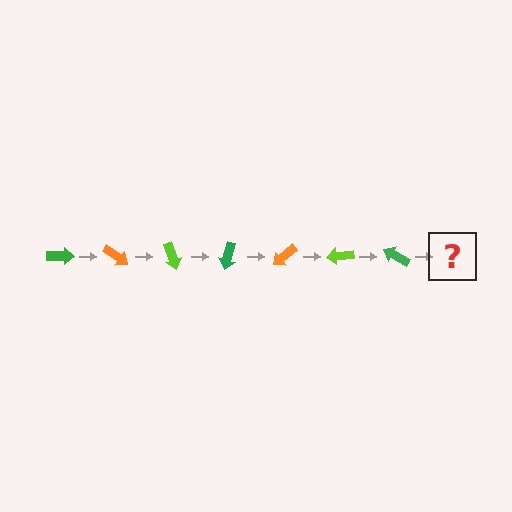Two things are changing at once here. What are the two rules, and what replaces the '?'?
The two rules are that it rotates 35 degrees each step and the color cycles through green, orange, and lime. The '?' should be an orange arrow, rotated 245 degrees from the start.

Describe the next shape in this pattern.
It should be an orange arrow, rotated 245 degrees from the start.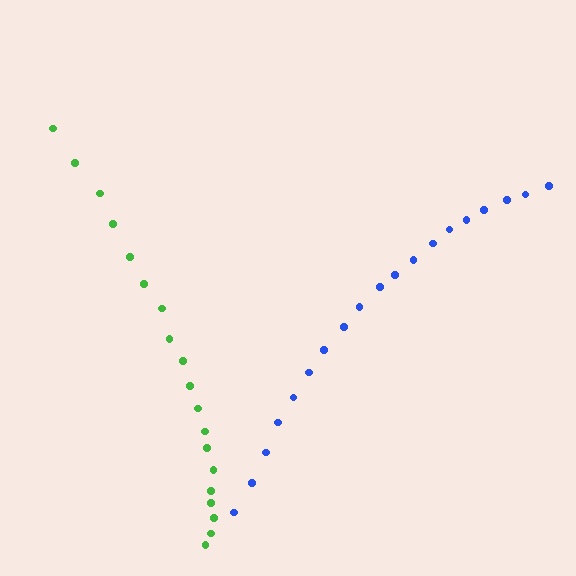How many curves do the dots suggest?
There are 2 distinct paths.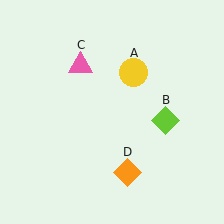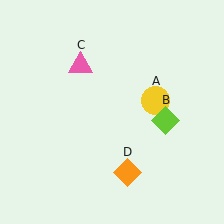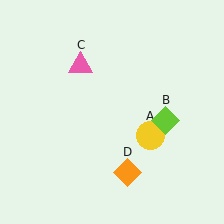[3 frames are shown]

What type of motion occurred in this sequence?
The yellow circle (object A) rotated clockwise around the center of the scene.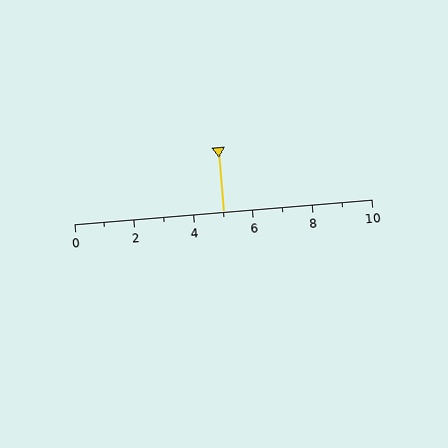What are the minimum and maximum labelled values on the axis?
The axis runs from 0 to 10.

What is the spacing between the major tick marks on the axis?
The major ticks are spaced 2 apart.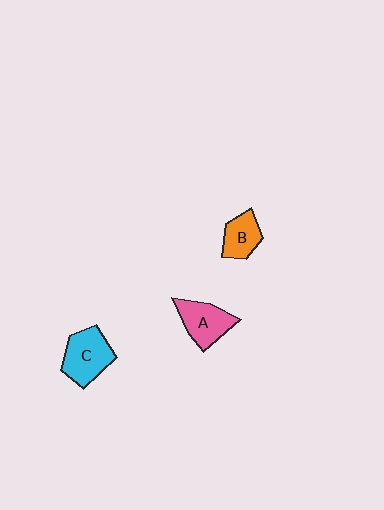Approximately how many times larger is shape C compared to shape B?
Approximately 1.5 times.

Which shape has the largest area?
Shape C (cyan).